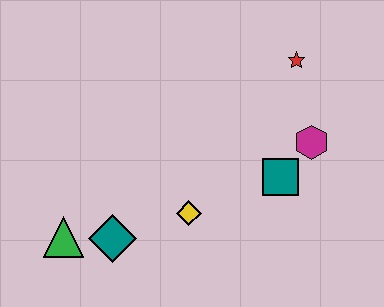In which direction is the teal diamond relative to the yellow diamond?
The teal diamond is to the left of the yellow diamond.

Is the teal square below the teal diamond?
No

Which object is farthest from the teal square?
The green triangle is farthest from the teal square.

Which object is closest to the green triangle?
The teal diamond is closest to the green triangle.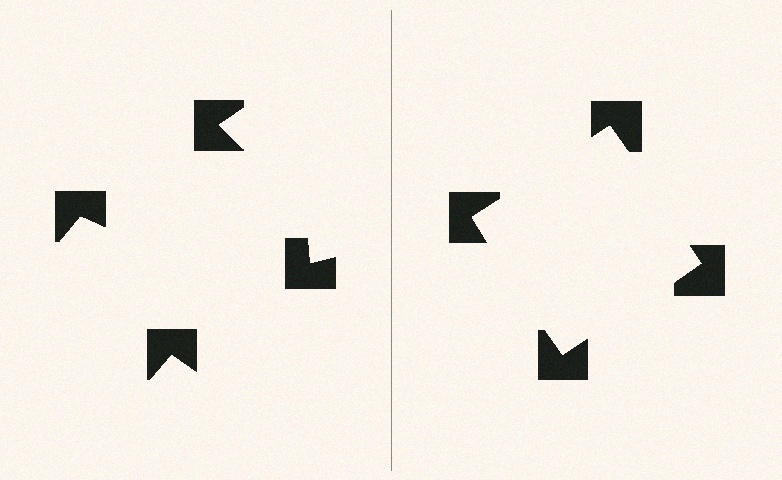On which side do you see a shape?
An illusory square appears on the right side. On the left side the wedge cuts are rotated, so no coherent shape forms.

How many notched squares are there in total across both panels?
8 — 4 on each side.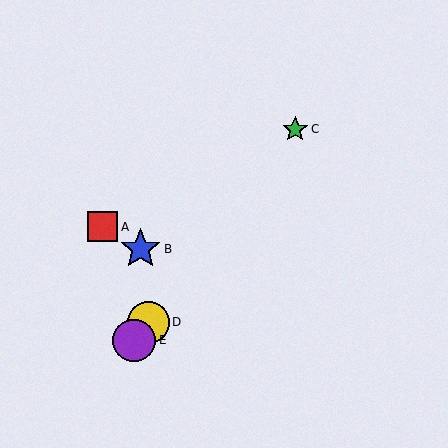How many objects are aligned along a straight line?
3 objects (C, D, E) are aligned along a straight line.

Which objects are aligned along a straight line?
Objects C, D, E are aligned along a straight line.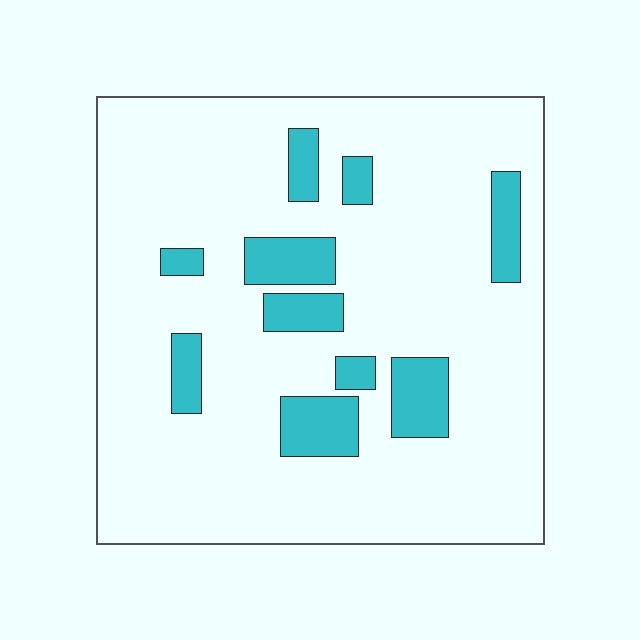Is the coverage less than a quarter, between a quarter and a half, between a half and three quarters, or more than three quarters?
Less than a quarter.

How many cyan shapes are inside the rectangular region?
10.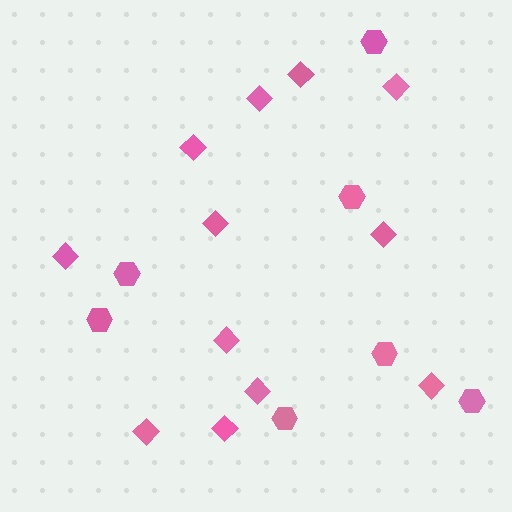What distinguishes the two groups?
There are 2 groups: one group of hexagons (7) and one group of diamonds (12).